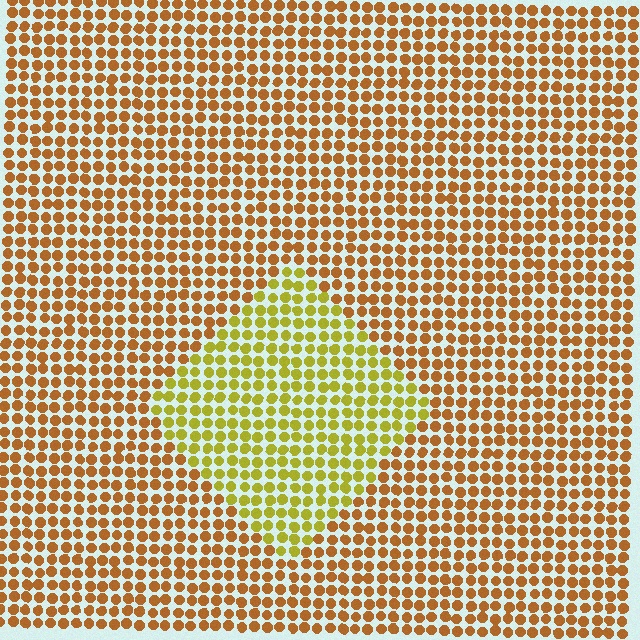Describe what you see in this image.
The image is filled with small brown elements in a uniform arrangement. A diamond-shaped region is visible where the elements are tinted to a slightly different hue, forming a subtle color boundary.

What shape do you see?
I see a diamond.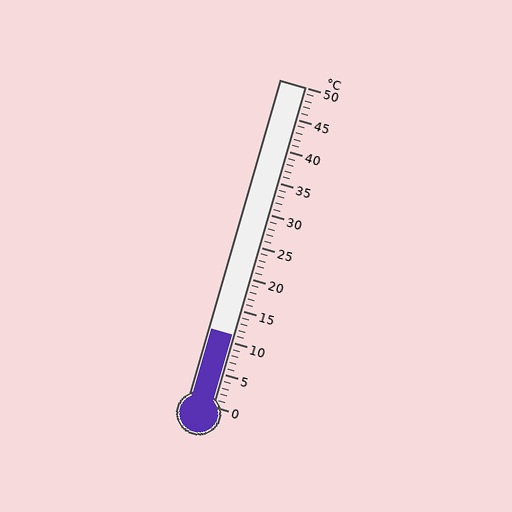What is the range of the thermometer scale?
The thermometer scale ranges from 0°C to 50°C.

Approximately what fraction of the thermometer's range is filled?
The thermometer is filled to approximately 20% of its range.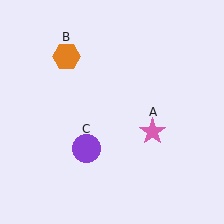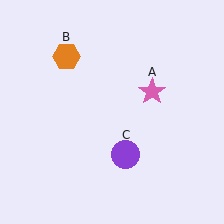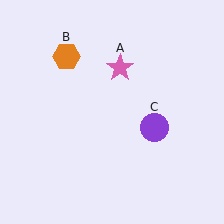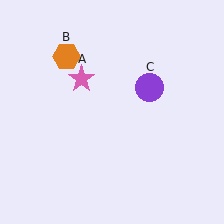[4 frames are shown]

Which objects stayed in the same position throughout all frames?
Orange hexagon (object B) remained stationary.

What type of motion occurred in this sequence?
The pink star (object A), purple circle (object C) rotated counterclockwise around the center of the scene.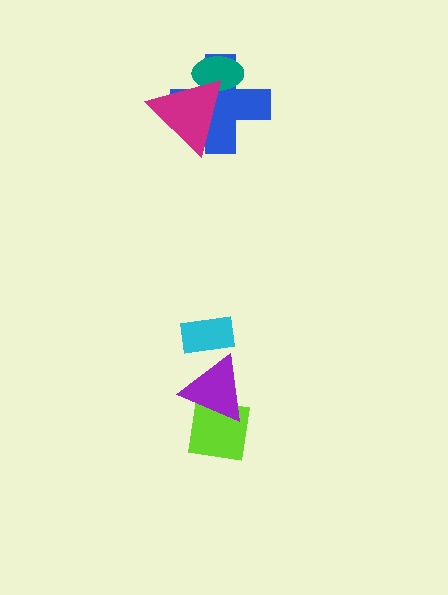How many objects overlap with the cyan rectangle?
1 object overlaps with the cyan rectangle.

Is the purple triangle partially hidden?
No, no other shape covers it.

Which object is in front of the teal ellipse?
The magenta triangle is in front of the teal ellipse.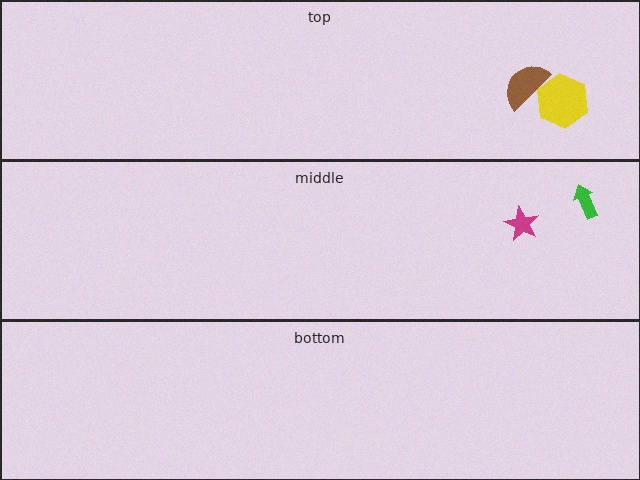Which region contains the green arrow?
The middle region.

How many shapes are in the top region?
2.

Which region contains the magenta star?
The middle region.